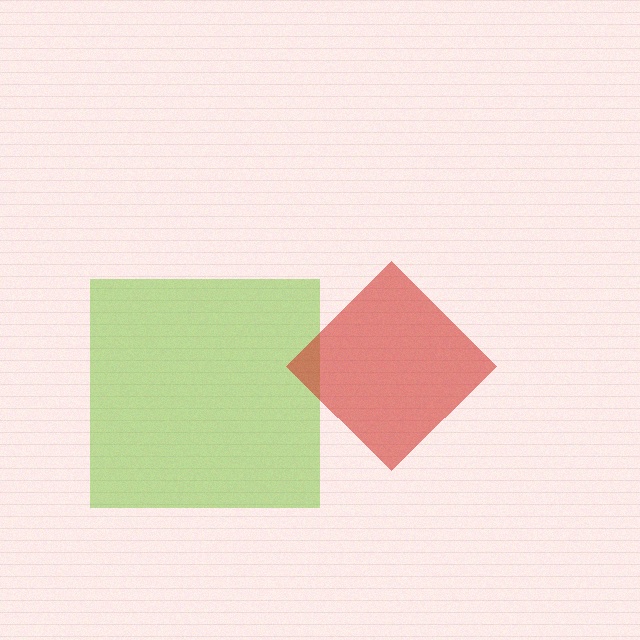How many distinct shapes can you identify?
There are 2 distinct shapes: a lime square, a red diamond.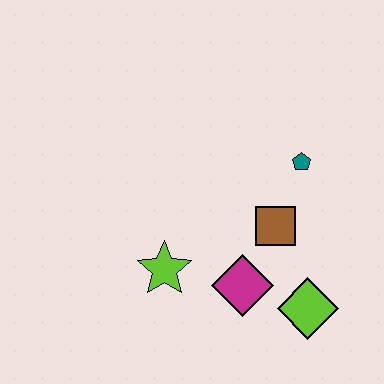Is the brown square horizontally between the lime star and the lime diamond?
Yes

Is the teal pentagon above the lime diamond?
Yes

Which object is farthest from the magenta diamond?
The teal pentagon is farthest from the magenta diamond.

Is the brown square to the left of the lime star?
No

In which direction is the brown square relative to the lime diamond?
The brown square is above the lime diamond.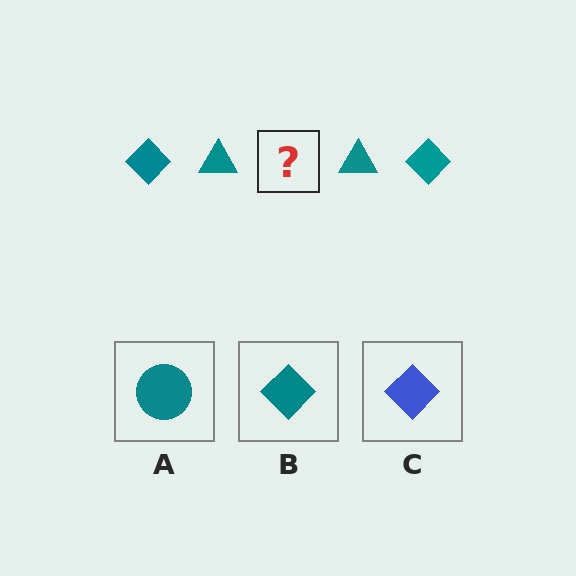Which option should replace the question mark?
Option B.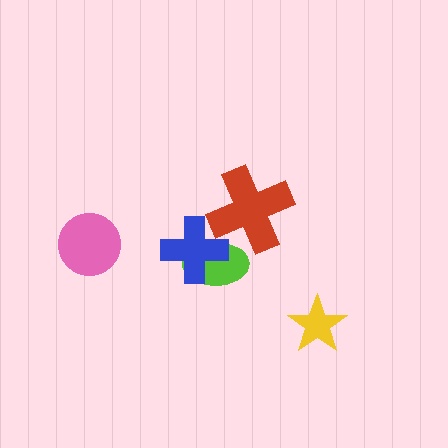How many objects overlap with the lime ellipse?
2 objects overlap with the lime ellipse.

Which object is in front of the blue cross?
The red cross is in front of the blue cross.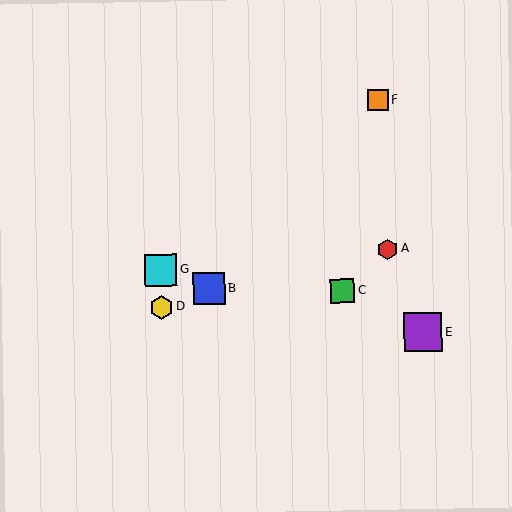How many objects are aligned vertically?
2 objects (D, G) are aligned vertically.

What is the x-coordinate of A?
Object A is at x≈387.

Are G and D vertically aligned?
Yes, both are at x≈161.